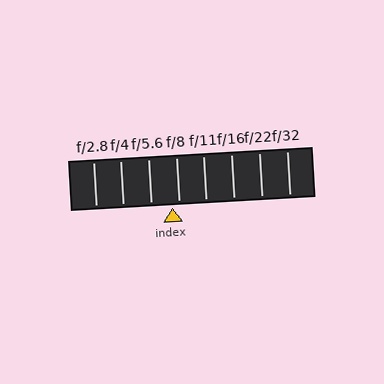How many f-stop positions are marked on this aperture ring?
There are 8 f-stop positions marked.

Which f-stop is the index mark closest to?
The index mark is closest to f/8.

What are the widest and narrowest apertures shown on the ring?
The widest aperture shown is f/2.8 and the narrowest is f/32.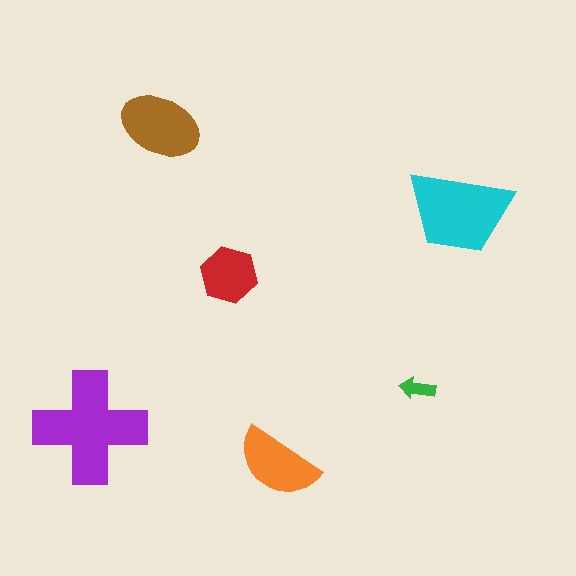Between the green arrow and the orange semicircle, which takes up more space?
The orange semicircle.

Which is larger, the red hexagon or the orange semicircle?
The orange semicircle.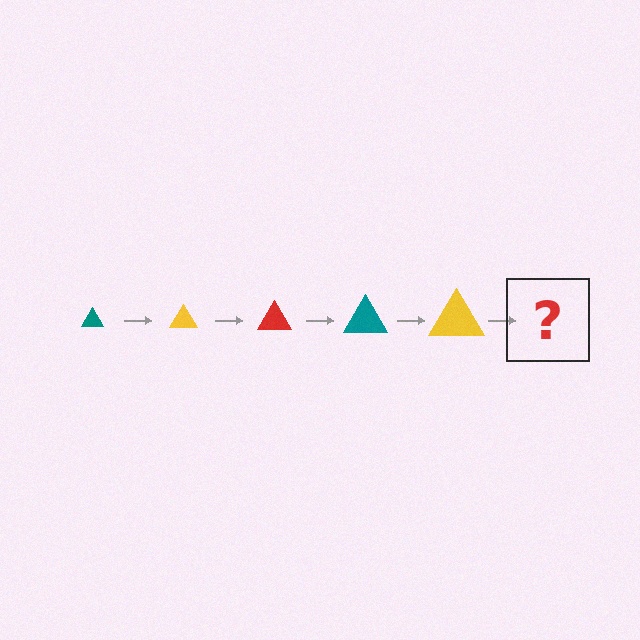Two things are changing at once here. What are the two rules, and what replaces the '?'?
The two rules are that the triangle grows larger each step and the color cycles through teal, yellow, and red. The '?' should be a red triangle, larger than the previous one.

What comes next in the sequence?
The next element should be a red triangle, larger than the previous one.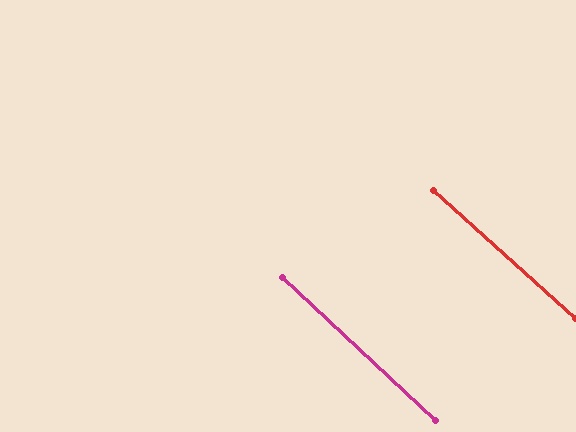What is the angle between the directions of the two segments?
Approximately 1 degree.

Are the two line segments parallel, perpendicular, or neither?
Parallel — their directions differ by only 1.0°.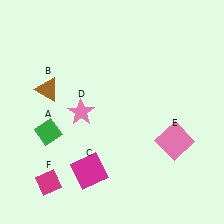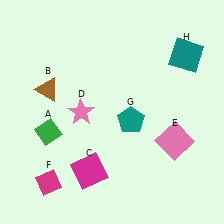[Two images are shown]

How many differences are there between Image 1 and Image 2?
There are 2 differences between the two images.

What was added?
A teal pentagon (G), a teal square (H) were added in Image 2.